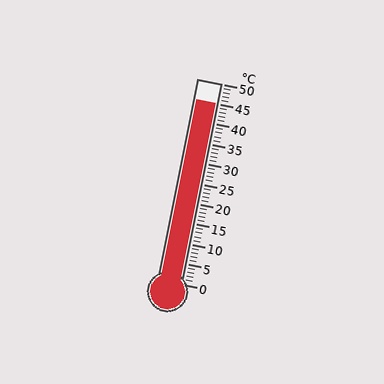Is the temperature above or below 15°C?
The temperature is above 15°C.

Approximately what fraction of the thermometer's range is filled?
The thermometer is filled to approximately 90% of its range.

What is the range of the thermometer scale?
The thermometer scale ranges from 0°C to 50°C.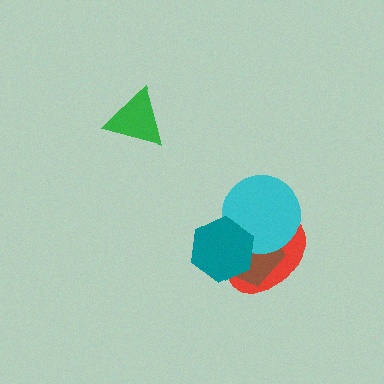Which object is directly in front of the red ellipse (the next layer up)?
The brown pentagon is directly in front of the red ellipse.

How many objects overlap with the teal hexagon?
3 objects overlap with the teal hexagon.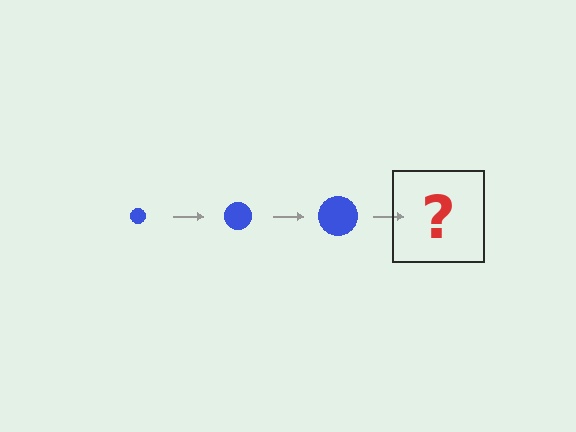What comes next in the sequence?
The next element should be a blue circle, larger than the previous one.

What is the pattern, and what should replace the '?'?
The pattern is that the circle gets progressively larger each step. The '?' should be a blue circle, larger than the previous one.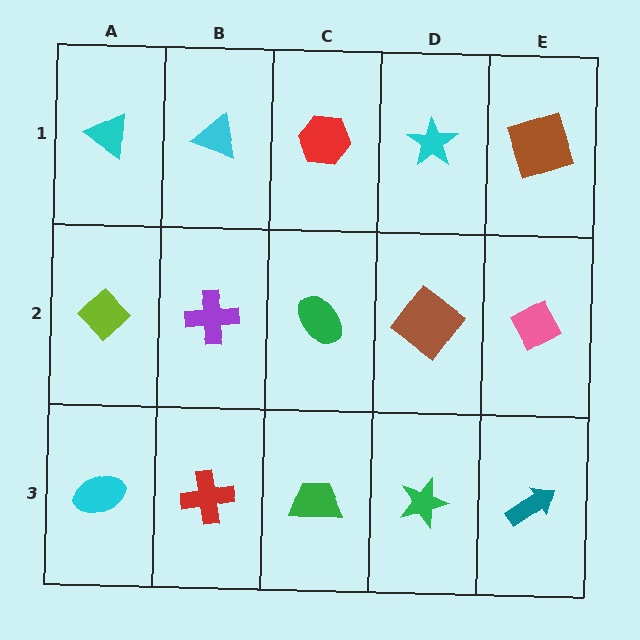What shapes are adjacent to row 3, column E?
A pink diamond (row 2, column E), a green star (row 3, column D).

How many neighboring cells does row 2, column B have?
4.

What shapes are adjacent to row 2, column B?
A cyan triangle (row 1, column B), a red cross (row 3, column B), a lime diamond (row 2, column A), a green ellipse (row 2, column C).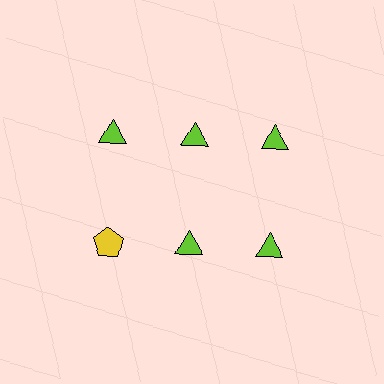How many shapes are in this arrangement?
There are 6 shapes arranged in a grid pattern.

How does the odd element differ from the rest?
It differs in both color (yellow instead of lime) and shape (pentagon instead of triangle).